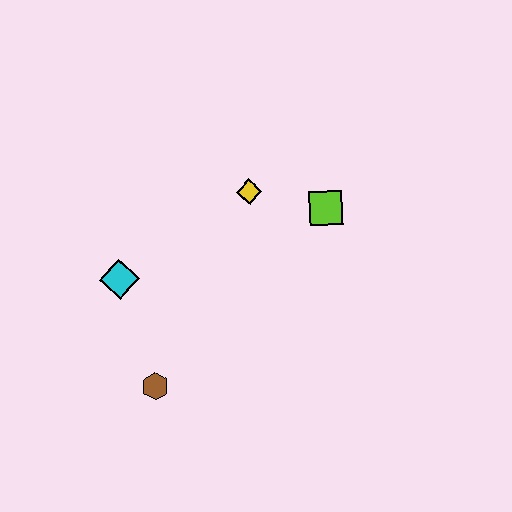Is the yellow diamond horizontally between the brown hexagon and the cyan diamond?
No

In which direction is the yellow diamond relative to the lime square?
The yellow diamond is to the left of the lime square.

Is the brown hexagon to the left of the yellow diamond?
Yes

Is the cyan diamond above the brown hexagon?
Yes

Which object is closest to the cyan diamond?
The brown hexagon is closest to the cyan diamond.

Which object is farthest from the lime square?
The brown hexagon is farthest from the lime square.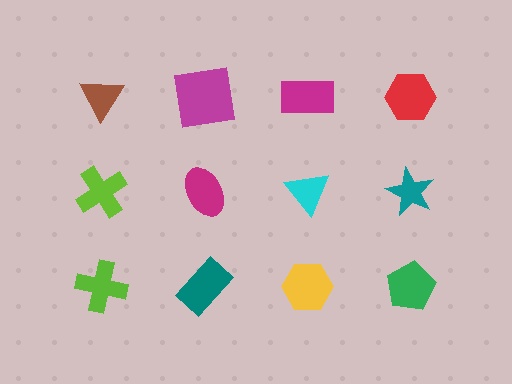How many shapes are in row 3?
4 shapes.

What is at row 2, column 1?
A lime cross.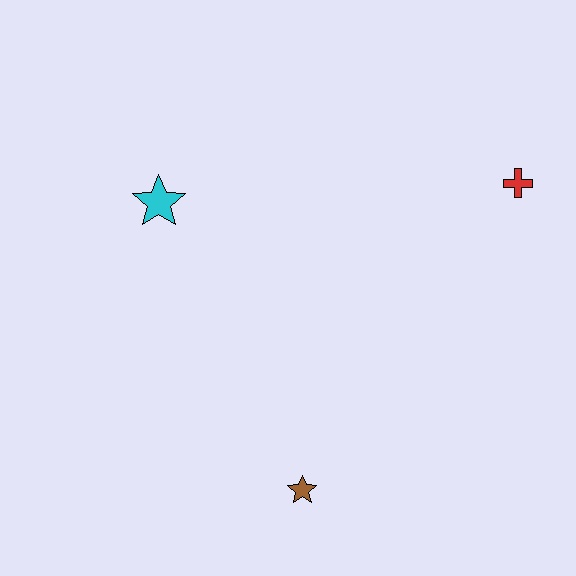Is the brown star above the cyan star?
No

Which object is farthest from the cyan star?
The red cross is farthest from the cyan star.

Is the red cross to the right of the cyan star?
Yes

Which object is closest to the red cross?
The cyan star is closest to the red cross.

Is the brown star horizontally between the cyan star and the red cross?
Yes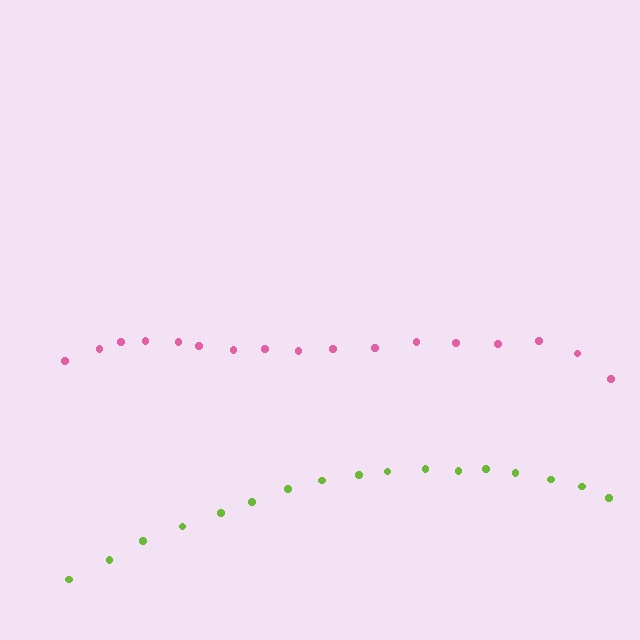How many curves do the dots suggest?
There are 2 distinct paths.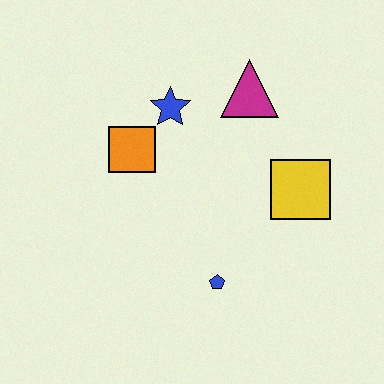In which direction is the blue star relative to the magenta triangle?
The blue star is to the left of the magenta triangle.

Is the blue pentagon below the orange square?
Yes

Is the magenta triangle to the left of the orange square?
No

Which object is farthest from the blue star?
The blue pentagon is farthest from the blue star.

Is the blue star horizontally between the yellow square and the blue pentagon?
No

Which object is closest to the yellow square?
The magenta triangle is closest to the yellow square.